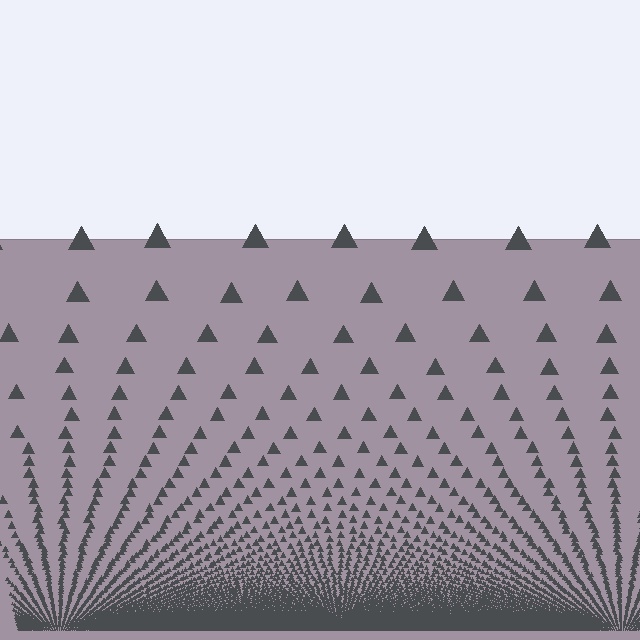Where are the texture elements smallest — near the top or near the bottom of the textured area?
Near the bottom.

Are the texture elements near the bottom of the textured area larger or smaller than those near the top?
Smaller. The gradient is inverted — elements near the bottom are smaller and denser.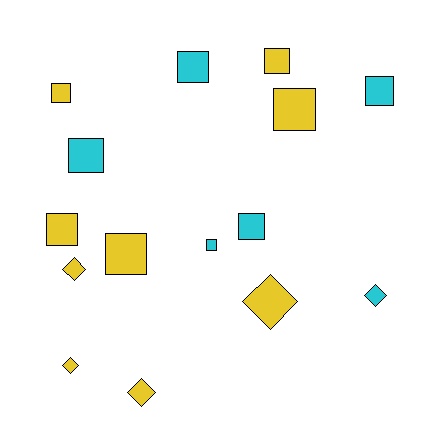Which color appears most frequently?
Yellow, with 9 objects.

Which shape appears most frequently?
Square, with 10 objects.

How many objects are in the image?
There are 15 objects.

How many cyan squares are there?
There are 5 cyan squares.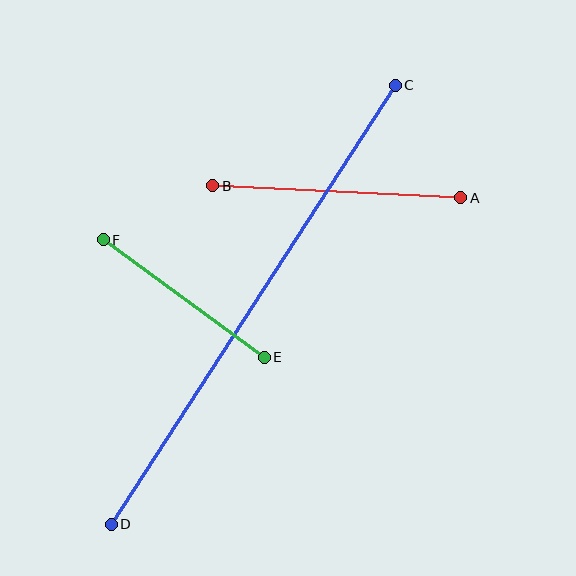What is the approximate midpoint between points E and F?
The midpoint is at approximately (184, 299) pixels.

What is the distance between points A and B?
The distance is approximately 248 pixels.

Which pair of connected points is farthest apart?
Points C and D are farthest apart.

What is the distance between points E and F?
The distance is approximately 199 pixels.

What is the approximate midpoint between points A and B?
The midpoint is at approximately (337, 192) pixels.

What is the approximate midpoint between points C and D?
The midpoint is at approximately (253, 305) pixels.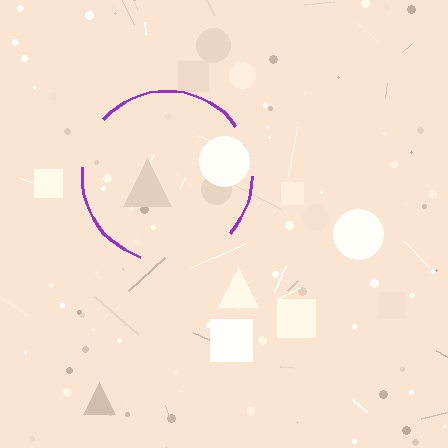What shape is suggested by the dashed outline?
The dashed outline suggests a circle.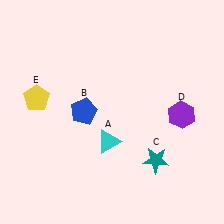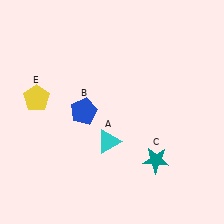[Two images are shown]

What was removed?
The purple hexagon (D) was removed in Image 2.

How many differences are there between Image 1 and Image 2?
There is 1 difference between the two images.